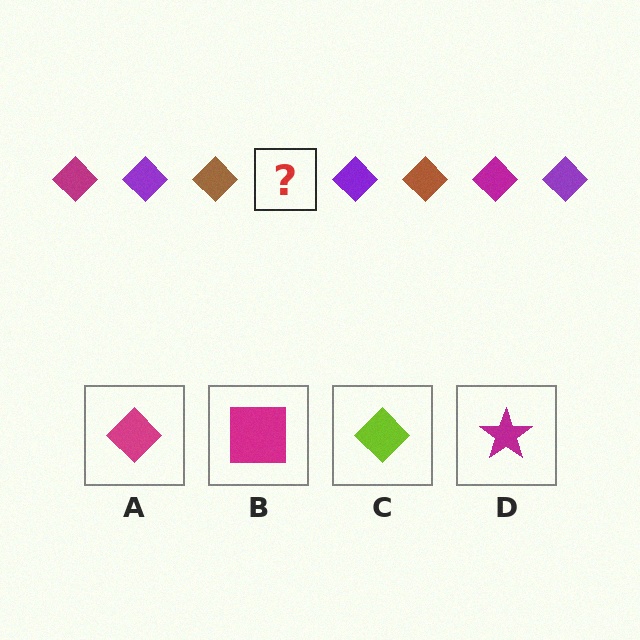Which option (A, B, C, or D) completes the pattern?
A.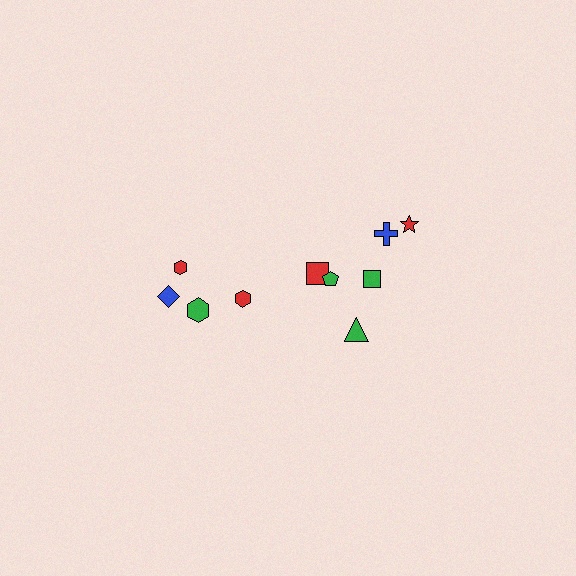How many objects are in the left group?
There are 4 objects.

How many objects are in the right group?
There are 6 objects.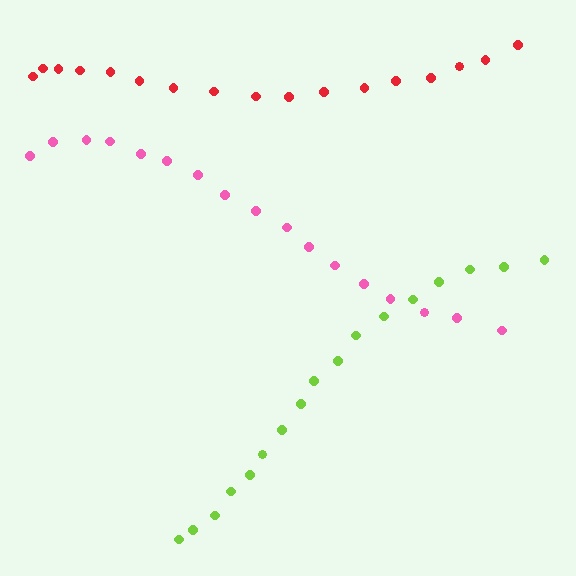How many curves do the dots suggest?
There are 3 distinct paths.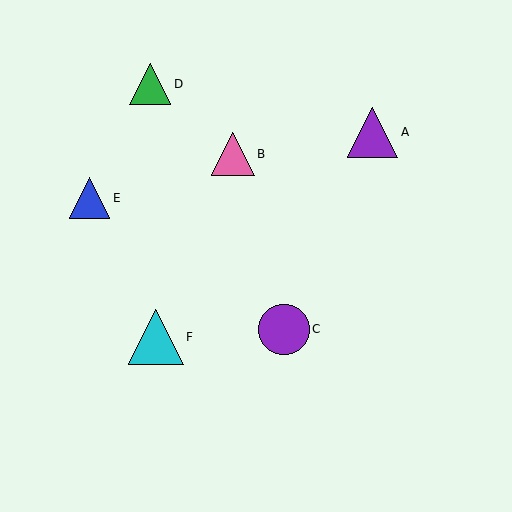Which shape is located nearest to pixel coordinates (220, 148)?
The pink triangle (labeled B) at (233, 154) is nearest to that location.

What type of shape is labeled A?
Shape A is a purple triangle.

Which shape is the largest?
The cyan triangle (labeled F) is the largest.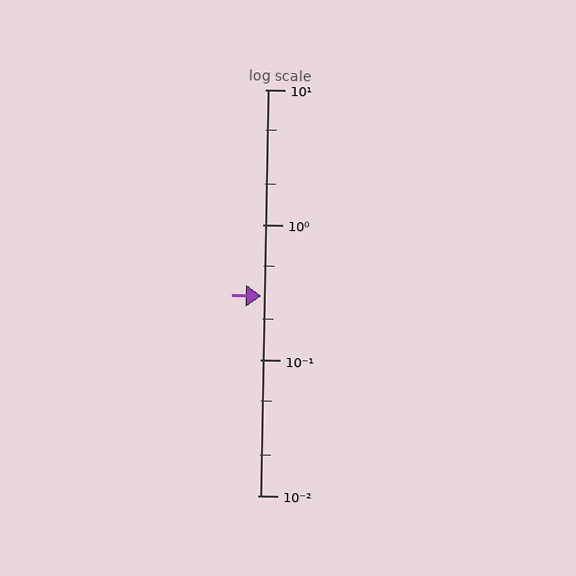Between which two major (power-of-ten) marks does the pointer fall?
The pointer is between 0.1 and 1.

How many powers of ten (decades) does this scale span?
The scale spans 3 decades, from 0.01 to 10.